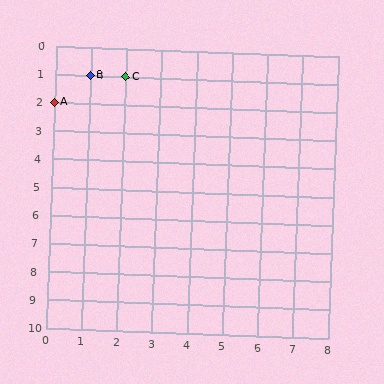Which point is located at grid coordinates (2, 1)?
Point C is at (2, 1).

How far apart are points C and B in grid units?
Points C and B are 1 column apart.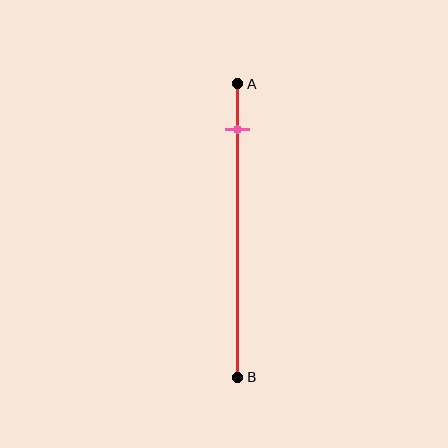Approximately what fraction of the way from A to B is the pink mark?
The pink mark is approximately 15% of the way from A to B.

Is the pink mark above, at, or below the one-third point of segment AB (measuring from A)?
The pink mark is above the one-third point of segment AB.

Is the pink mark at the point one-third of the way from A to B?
No, the mark is at about 15% from A, not at the 33% one-third point.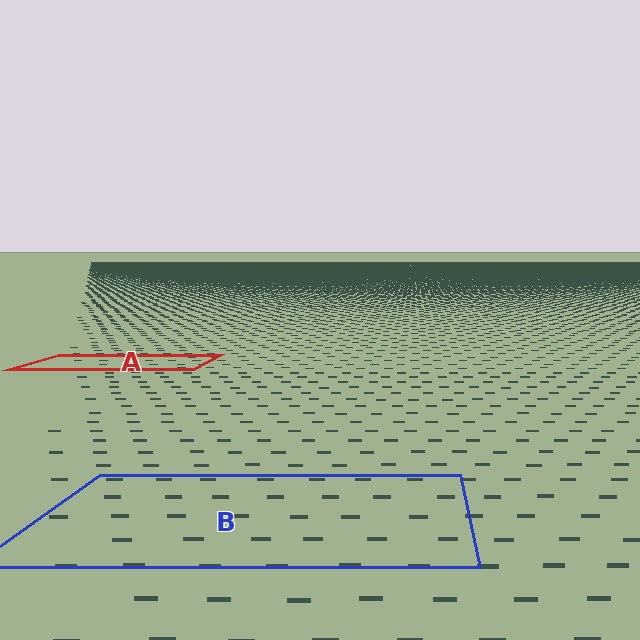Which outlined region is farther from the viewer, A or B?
Region A is farther from the viewer — the texture elements inside it appear smaller and more densely packed.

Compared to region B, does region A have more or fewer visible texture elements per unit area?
Region A has more texture elements per unit area — they are packed more densely because it is farther away.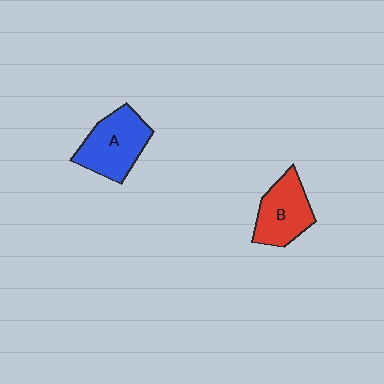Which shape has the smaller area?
Shape B (red).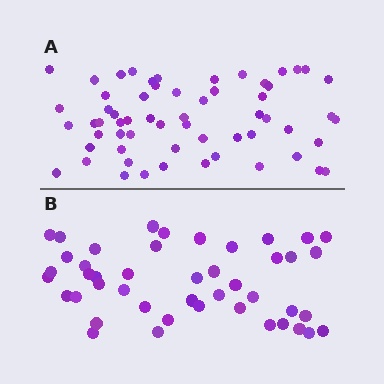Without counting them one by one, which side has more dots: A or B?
Region A (the top region) has more dots.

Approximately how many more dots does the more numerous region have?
Region A has approximately 15 more dots than region B.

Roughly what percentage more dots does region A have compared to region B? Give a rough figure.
About 35% more.